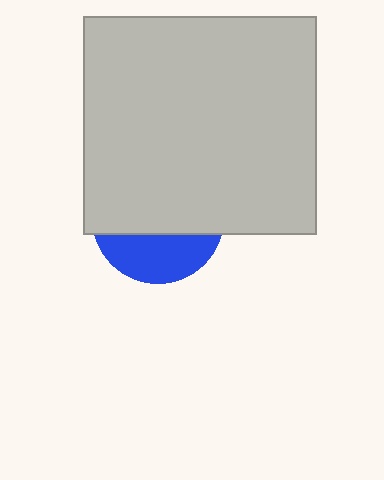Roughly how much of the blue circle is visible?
A small part of it is visible (roughly 33%).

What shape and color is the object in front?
The object in front is a light gray rectangle.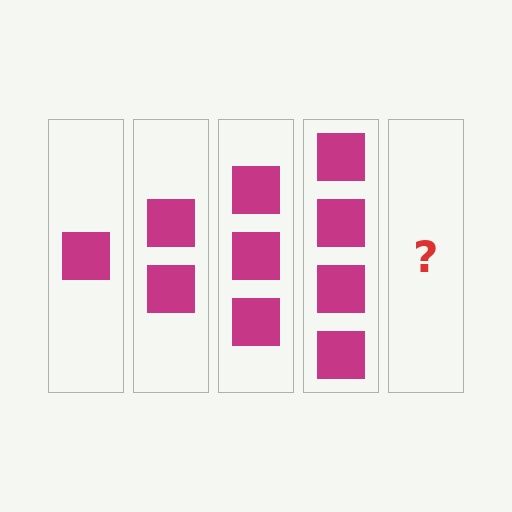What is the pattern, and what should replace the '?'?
The pattern is that each step adds one more square. The '?' should be 5 squares.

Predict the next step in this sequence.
The next step is 5 squares.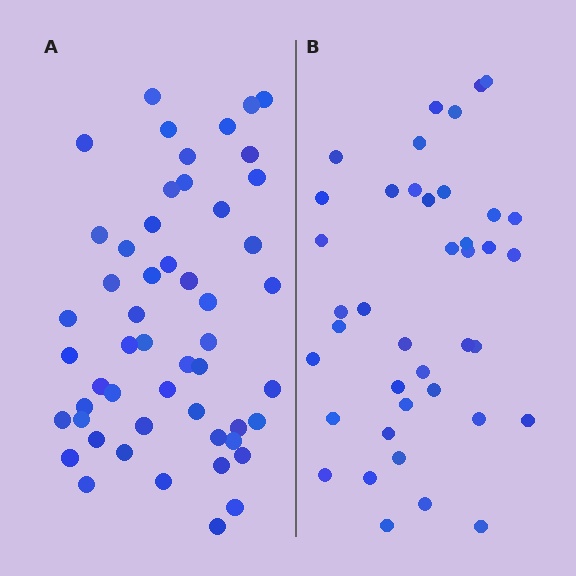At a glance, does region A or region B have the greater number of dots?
Region A (the left region) has more dots.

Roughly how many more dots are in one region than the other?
Region A has roughly 12 or so more dots than region B.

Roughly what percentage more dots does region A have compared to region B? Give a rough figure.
About 30% more.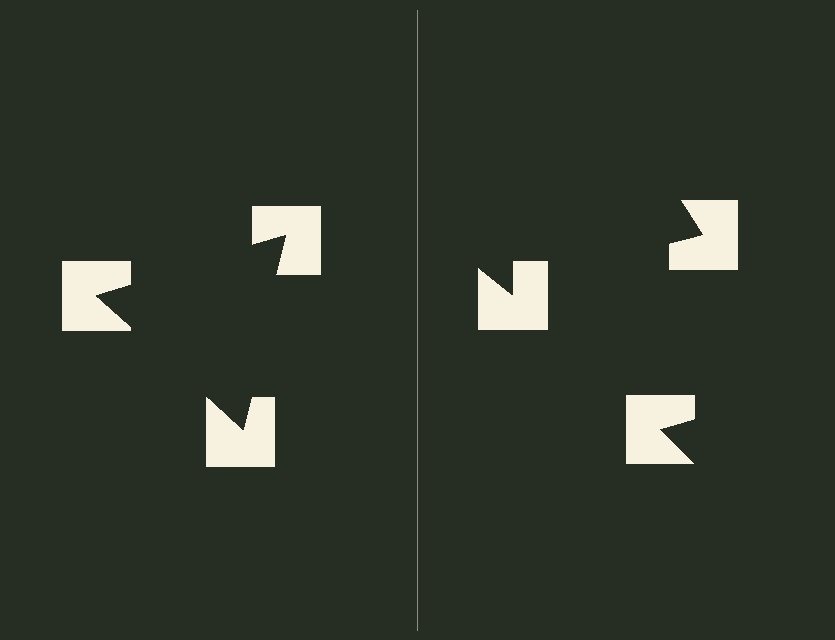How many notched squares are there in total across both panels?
6 — 3 on each side.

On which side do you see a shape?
An illusory triangle appears on the left side. On the right side the wedge cuts are rotated, so no coherent shape forms.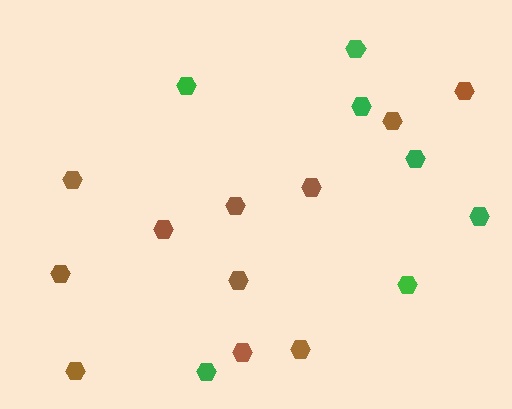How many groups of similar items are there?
There are 2 groups: one group of green hexagons (7) and one group of brown hexagons (11).